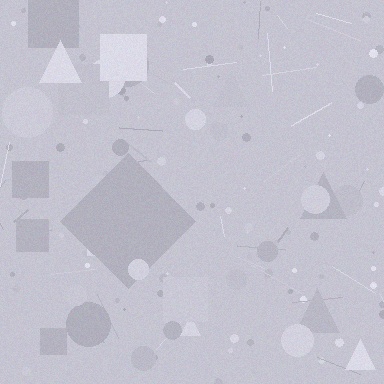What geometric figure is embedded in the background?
A diamond is embedded in the background.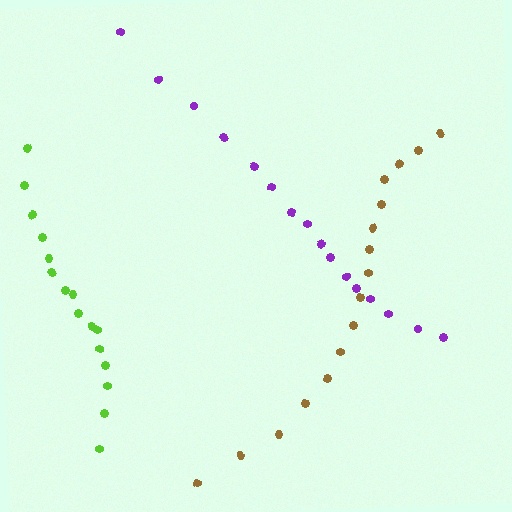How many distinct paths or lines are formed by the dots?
There are 3 distinct paths.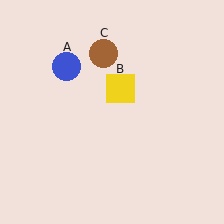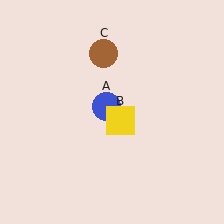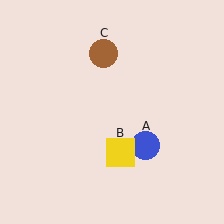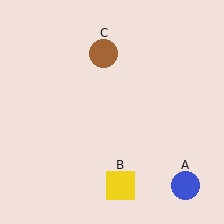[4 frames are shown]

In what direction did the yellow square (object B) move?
The yellow square (object B) moved down.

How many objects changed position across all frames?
2 objects changed position: blue circle (object A), yellow square (object B).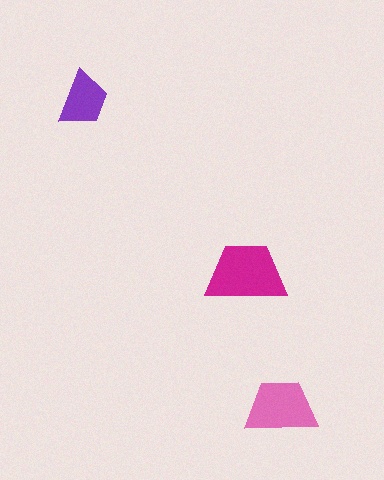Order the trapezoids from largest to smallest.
the magenta one, the pink one, the purple one.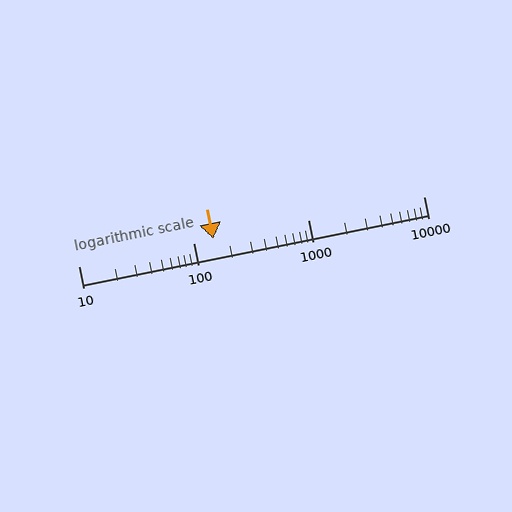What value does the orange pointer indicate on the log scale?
The pointer indicates approximately 150.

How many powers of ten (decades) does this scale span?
The scale spans 3 decades, from 10 to 10000.